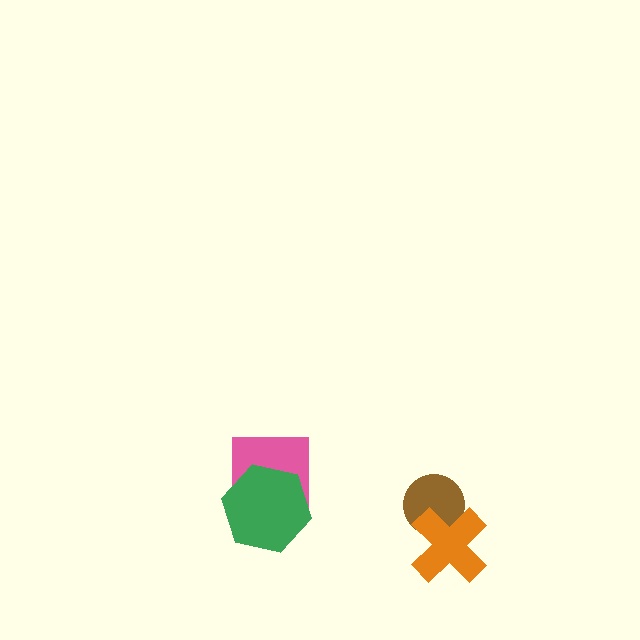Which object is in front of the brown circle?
The orange cross is in front of the brown circle.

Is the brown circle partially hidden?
Yes, it is partially covered by another shape.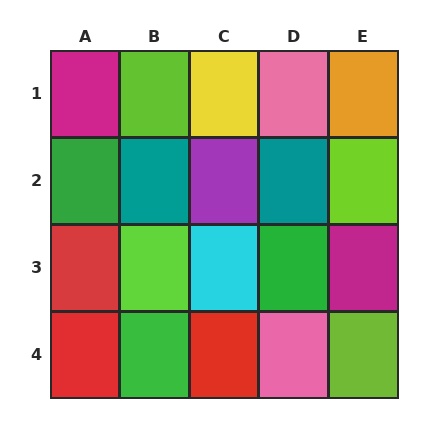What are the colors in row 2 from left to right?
Green, teal, purple, teal, lime.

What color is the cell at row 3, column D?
Green.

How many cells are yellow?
1 cell is yellow.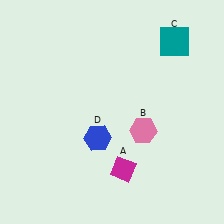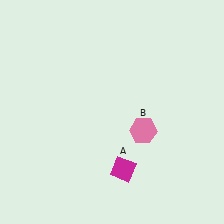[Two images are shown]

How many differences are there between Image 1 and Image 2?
There are 2 differences between the two images.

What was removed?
The blue hexagon (D), the teal square (C) were removed in Image 2.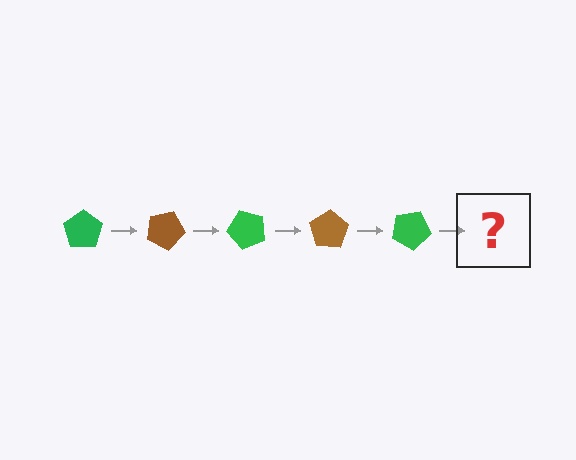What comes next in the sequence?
The next element should be a brown pentagon, rotated 125 degrees from the start.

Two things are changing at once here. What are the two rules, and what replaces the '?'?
The two rules are that it rotates 25 degrees each step and the color cycles through green and brown. The '?' should be a brown pentagon, rotated 125 degrees from the start.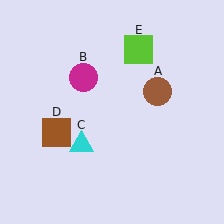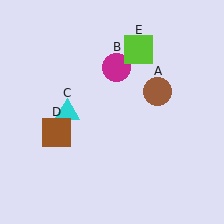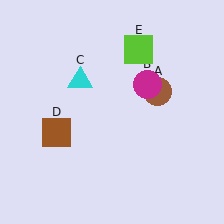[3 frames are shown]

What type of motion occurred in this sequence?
The magenta circle (object B), cyan triangle (object C) rotated clockwise around the center of the scene.